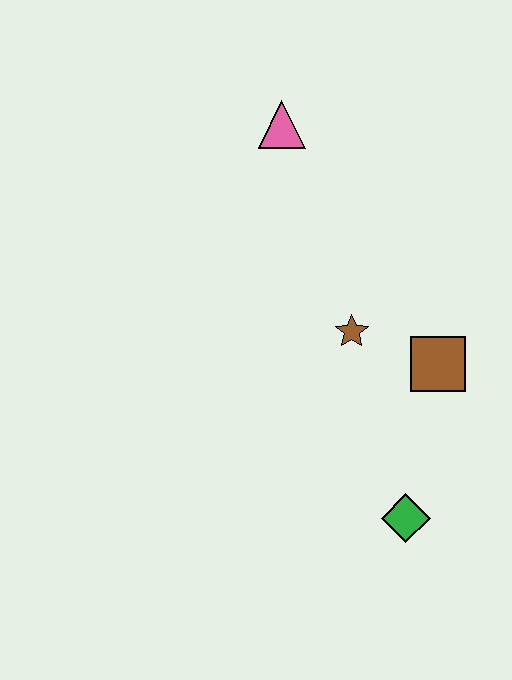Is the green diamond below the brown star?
Yes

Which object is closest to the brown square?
The brown star is closest to the brown square.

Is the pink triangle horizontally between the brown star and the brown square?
No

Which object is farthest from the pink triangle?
The green diamond is farthest from the pink triangle.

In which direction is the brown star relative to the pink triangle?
The brown star is below the pink triangle.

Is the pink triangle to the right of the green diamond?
No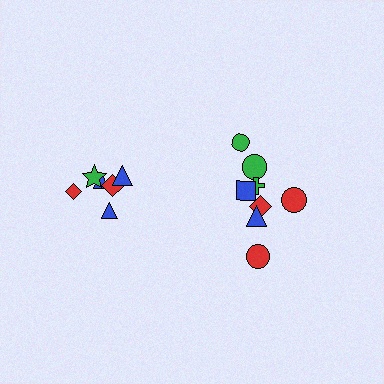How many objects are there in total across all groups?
There are 14 objects.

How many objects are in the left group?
There are 6 objects.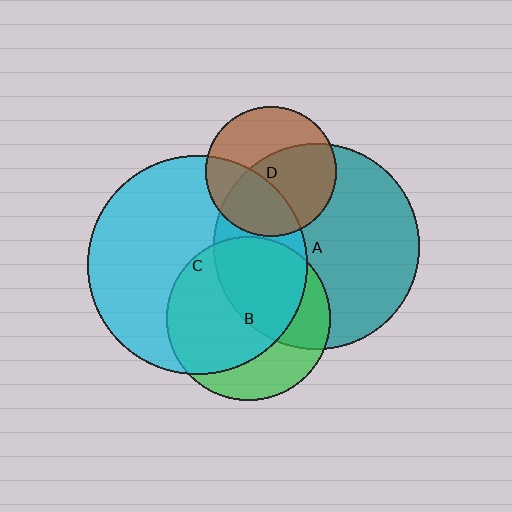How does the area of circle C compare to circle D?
Approximately 2.8 times.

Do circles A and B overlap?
Yes.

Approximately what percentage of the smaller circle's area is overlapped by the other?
Approximately 45%.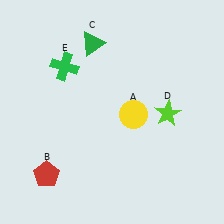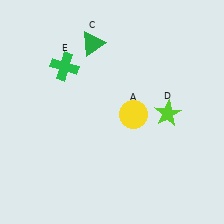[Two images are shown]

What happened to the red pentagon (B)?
The red pentagon (B) was removed in Image 2. It was in the bottom-left area of Image 1.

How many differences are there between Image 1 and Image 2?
There is 1 difference between the two images.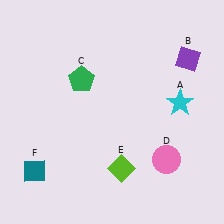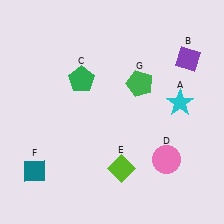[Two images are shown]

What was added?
A green pentagon (G) was added in Image 2.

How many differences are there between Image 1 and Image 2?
There is 1 difference between the two images.